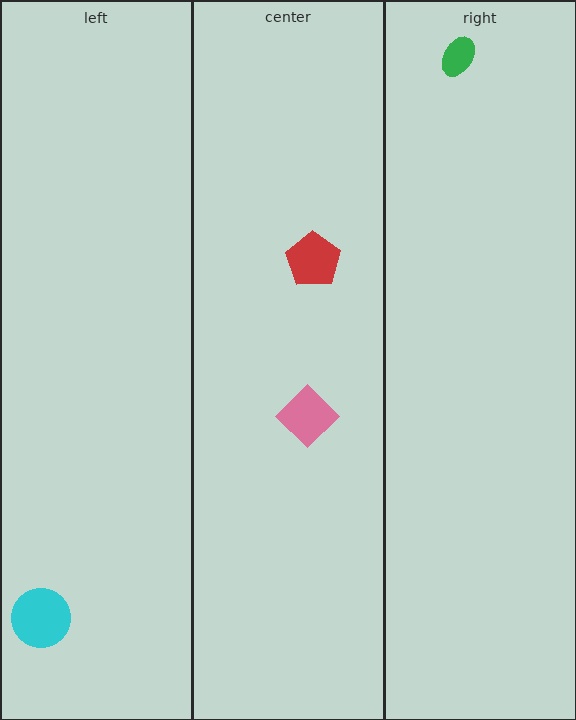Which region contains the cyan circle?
The left region.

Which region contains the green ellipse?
The right region.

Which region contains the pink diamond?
The center region.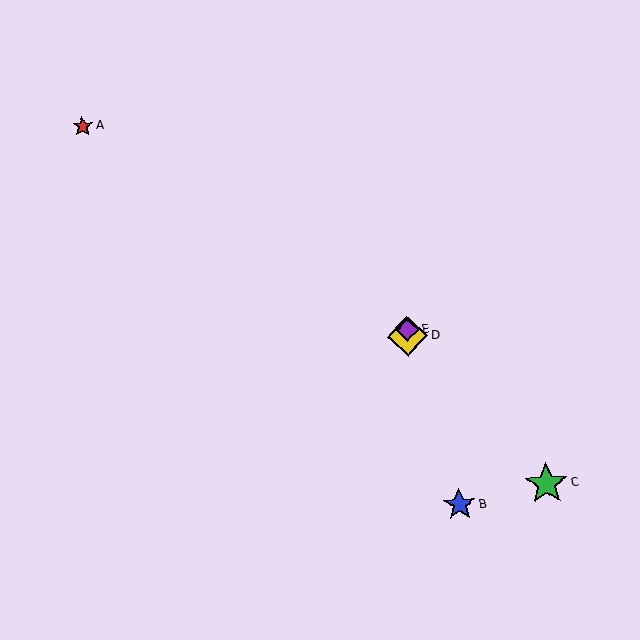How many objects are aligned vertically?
2 objects (D, E) are aligned vertically.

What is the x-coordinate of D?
Object D is at x≈408.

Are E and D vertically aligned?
Yes, both are at x≈407.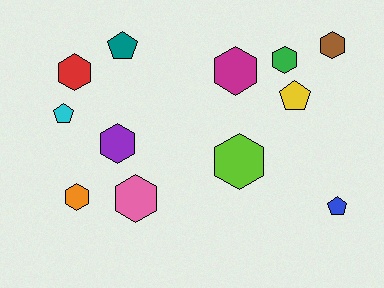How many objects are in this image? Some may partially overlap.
There are 12 objects.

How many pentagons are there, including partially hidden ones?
There are 4 pentagons.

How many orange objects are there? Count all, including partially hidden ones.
There is 1 orange object.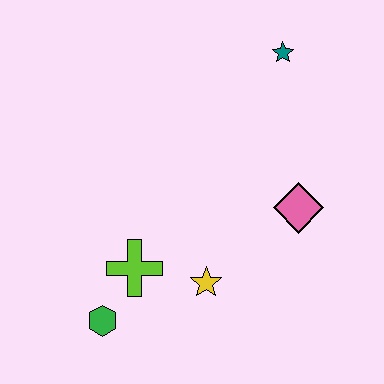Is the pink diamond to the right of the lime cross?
Yes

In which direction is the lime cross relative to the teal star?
The lime cross is below the teal star.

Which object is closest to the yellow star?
The lime cross is closest to the yellow star.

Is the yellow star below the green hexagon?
No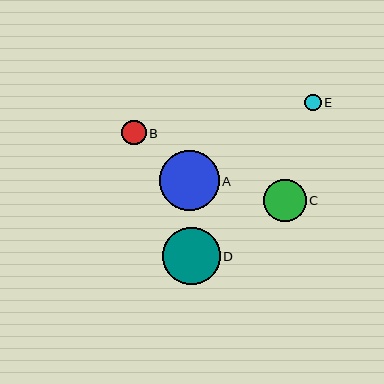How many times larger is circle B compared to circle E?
Circle B is approximately 1.5 times the size of circle E.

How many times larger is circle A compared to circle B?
Circle A is approximately 2.4 times the size of circle B.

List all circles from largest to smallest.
From largest to smallest: A, D, C, B, E.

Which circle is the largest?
Circle A is the largest with a size of approximately 60 pixels.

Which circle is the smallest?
Circle E is the smallest with a size of approximately 17 pixels.